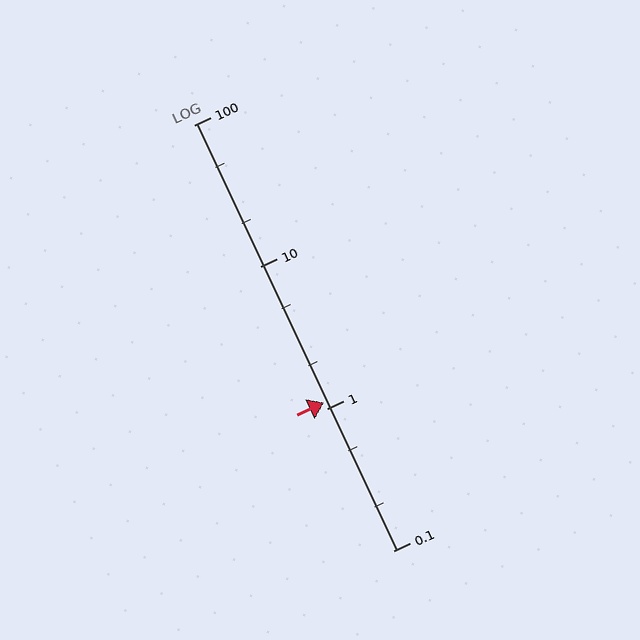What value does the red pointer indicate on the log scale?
The pointer indicates approximately 1.1.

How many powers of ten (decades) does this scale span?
The scale spans 3 decades, from 0.1 to 100.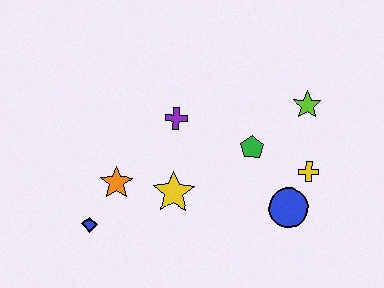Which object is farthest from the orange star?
The lime star is farthest from the orange star.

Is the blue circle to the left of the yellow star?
No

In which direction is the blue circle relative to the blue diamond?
The blue circle is to the right of the blue diamond.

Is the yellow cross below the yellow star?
No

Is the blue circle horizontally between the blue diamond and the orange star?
No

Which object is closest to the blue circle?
The yellow cross is closest to the blue circle.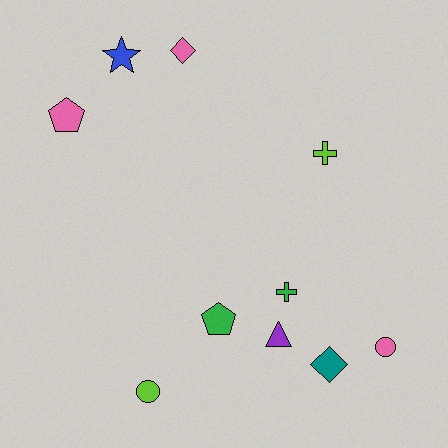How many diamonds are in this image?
There are 2 diamonds.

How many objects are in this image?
There are 10 objects.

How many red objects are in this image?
There are no red objects.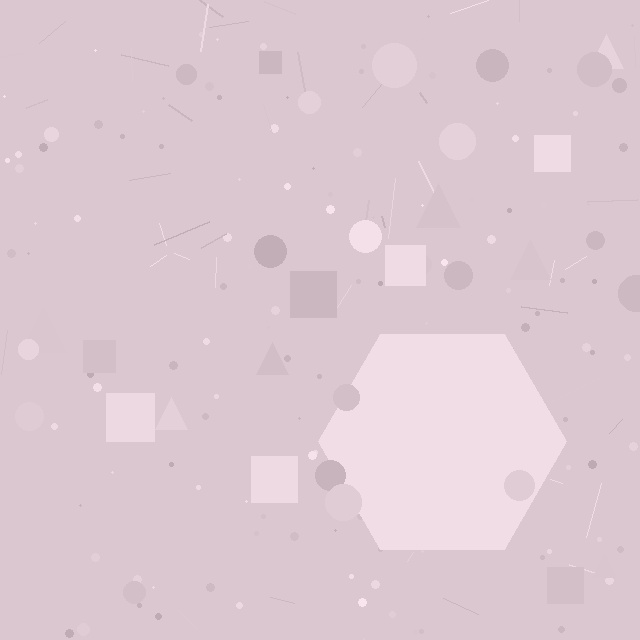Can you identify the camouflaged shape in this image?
The camouflaged shape is a hexagon.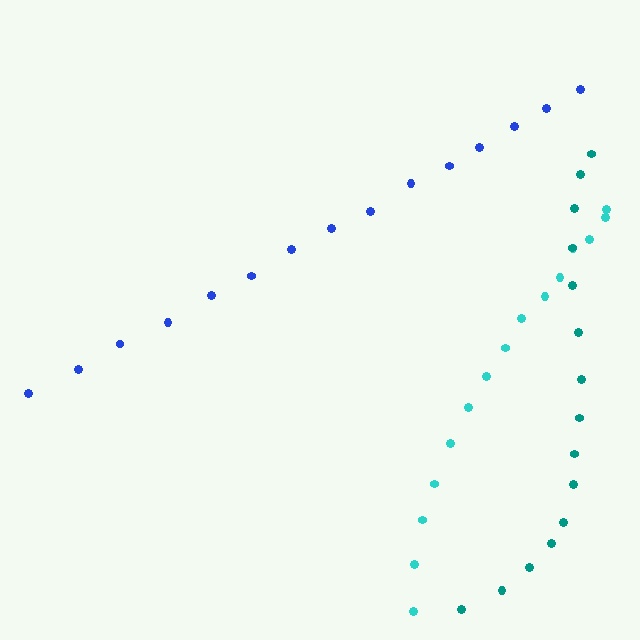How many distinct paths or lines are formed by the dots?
There are 3 distinct paths.